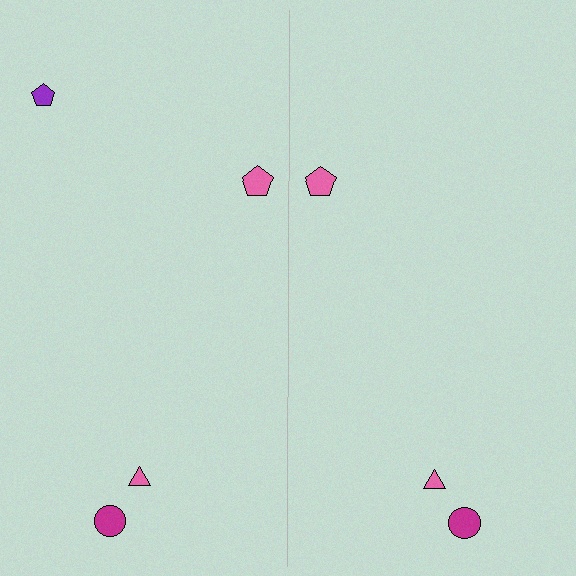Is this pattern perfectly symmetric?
No, the pattern is not perfectly symmetric. A purple pentagon is missing from the right side.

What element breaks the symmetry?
A purple pentagon is missing from the right side.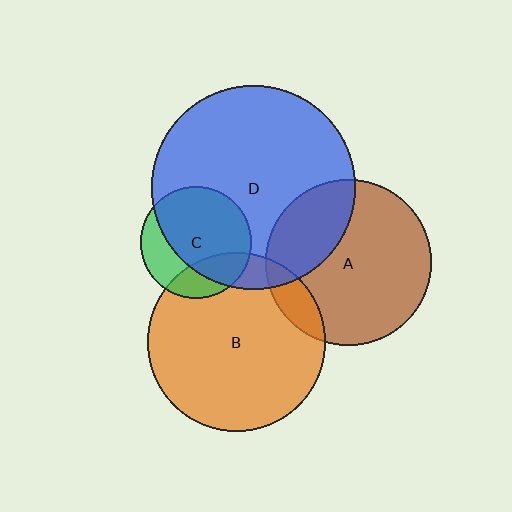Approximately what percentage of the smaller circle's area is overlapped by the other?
Approximately 25%.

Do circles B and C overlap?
Yes.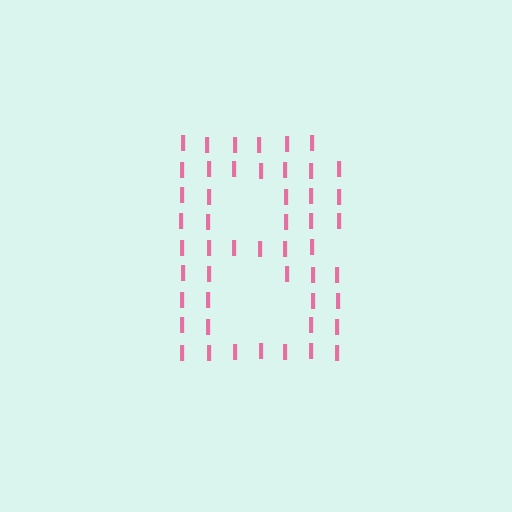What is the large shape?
The large shape is the letter B.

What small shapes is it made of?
It is made of small letter I's.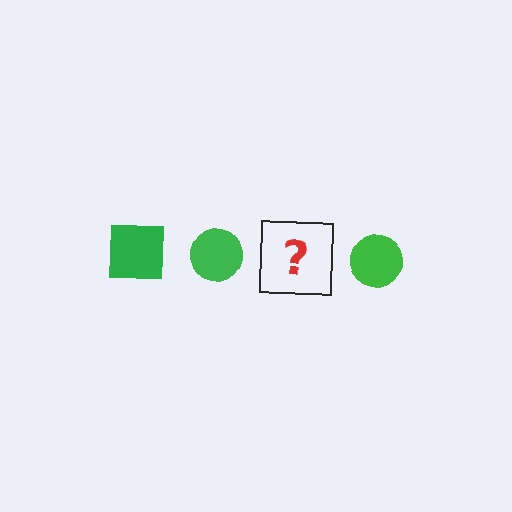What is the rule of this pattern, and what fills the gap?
The rule is that the pattern cycles through square, circle shapes in green. The gap should be filled with a green square.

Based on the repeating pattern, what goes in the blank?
The blank should be a green square.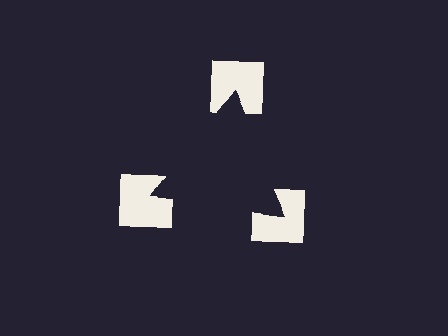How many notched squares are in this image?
There are 3 — one at each vertex of the illusory triangle.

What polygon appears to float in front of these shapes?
An illusory triangle — its edges are inferred from the aligned wedge cuts in the notched squares, not physically drawn.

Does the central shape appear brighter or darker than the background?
It typically appears slightly darker than the background, even though no actual brightness change is drawn.